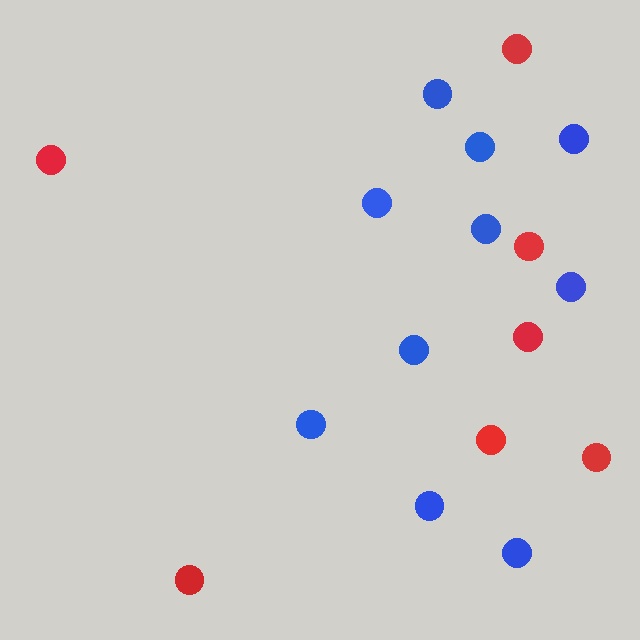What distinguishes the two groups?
There are 2 groups: one group of blue circles (10) and one group of red circles (7).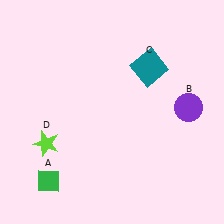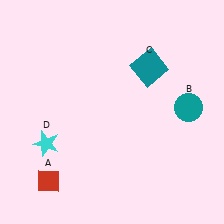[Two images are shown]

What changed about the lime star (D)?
In Image 1, D is lime. In Image 2, it changed to cyan.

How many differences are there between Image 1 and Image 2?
There are 3 differences between the two images.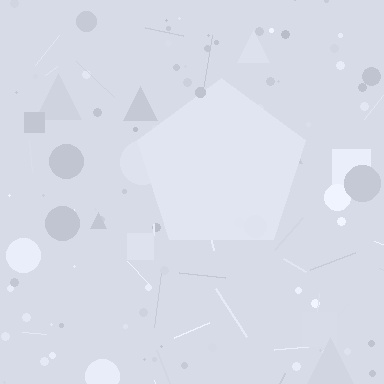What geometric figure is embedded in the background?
A pentagon is embedded in the background.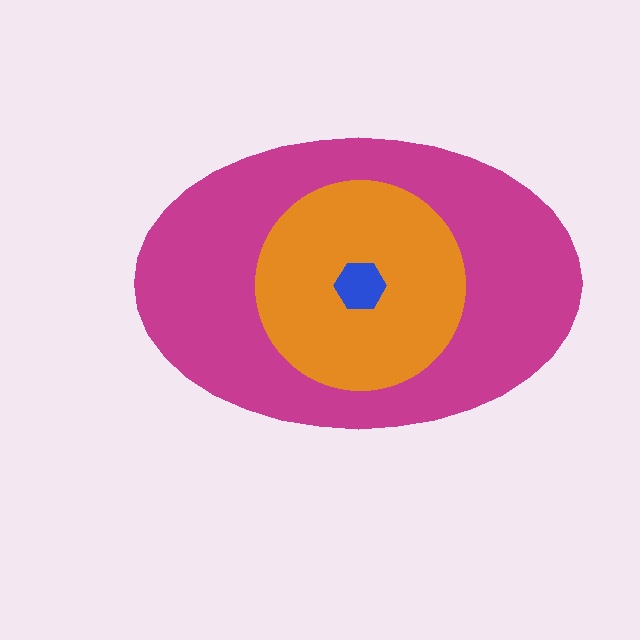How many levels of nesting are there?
3.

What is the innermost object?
The blue hexagon.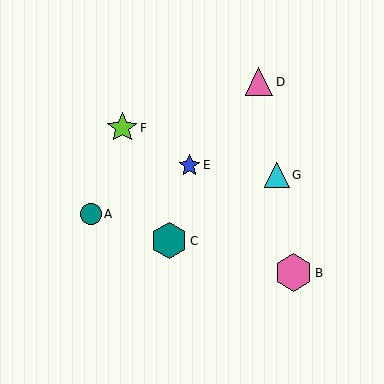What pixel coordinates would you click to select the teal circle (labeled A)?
Click at (91, 214) to select the teal circle A.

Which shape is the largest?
The pink hexagon (labeled B) is the largest.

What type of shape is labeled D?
Shape D is a pink triangle.